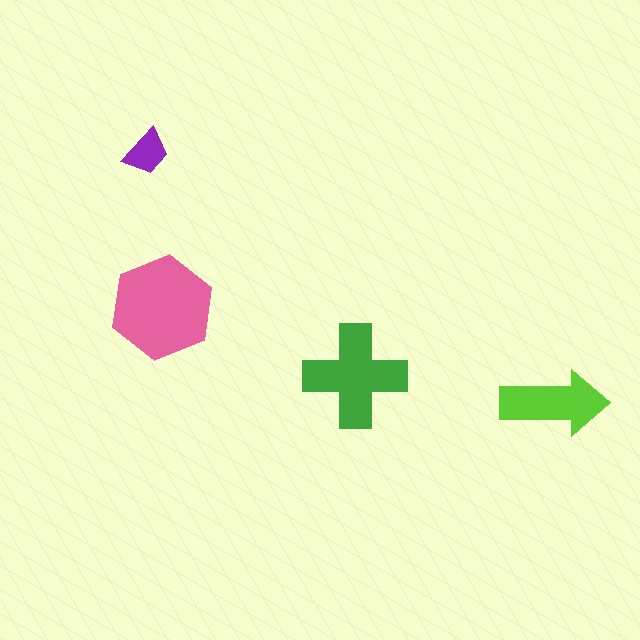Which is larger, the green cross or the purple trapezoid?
The green cross.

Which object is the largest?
The pink hexagon.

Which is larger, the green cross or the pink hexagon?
The pink hexagon.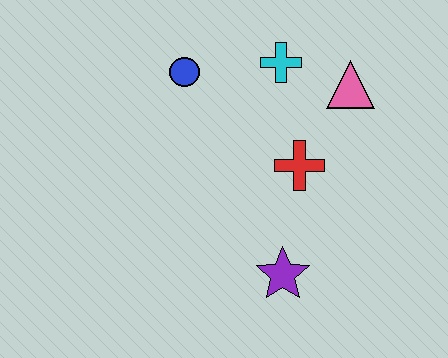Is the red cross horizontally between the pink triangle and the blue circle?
Yes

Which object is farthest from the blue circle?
The purple star is farthest from the blue circle.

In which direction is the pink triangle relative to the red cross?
The pink triangle is above the red cross.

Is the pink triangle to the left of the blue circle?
No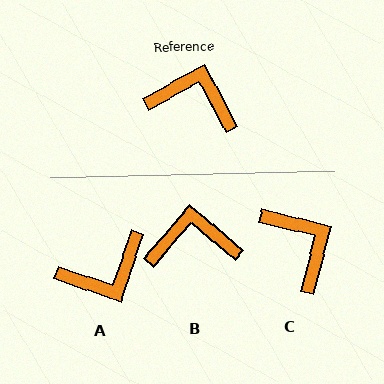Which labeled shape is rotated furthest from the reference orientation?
A, about 137 degrees away.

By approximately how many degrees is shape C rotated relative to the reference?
Approximately 42 degrees clockwise.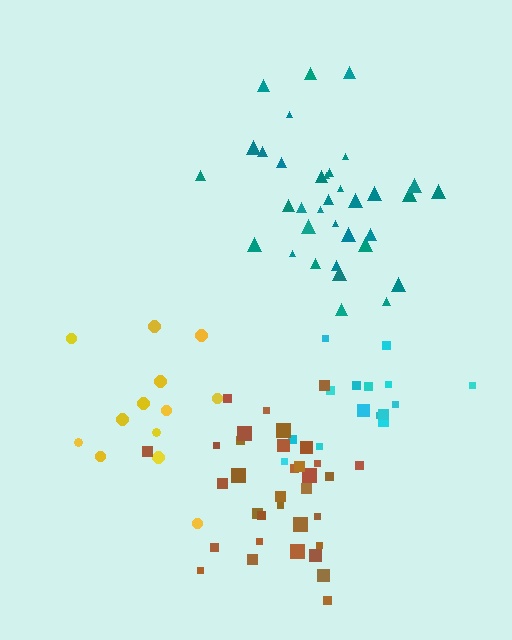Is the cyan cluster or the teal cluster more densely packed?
Teal.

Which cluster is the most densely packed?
Brown.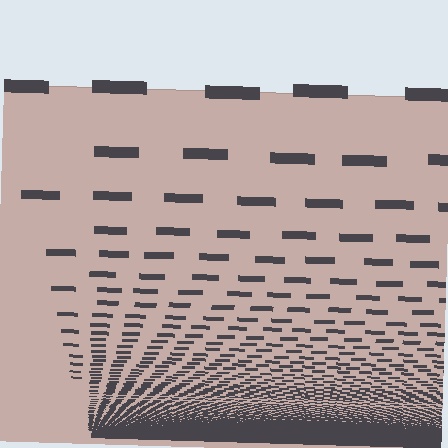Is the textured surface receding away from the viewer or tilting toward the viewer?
The surface appears to tilt toward the viewer. Texture elements get larger and sparser toward the top.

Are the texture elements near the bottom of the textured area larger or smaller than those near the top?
Smaller. The gradient is inverted — elements near the bottom are smaller and denser.